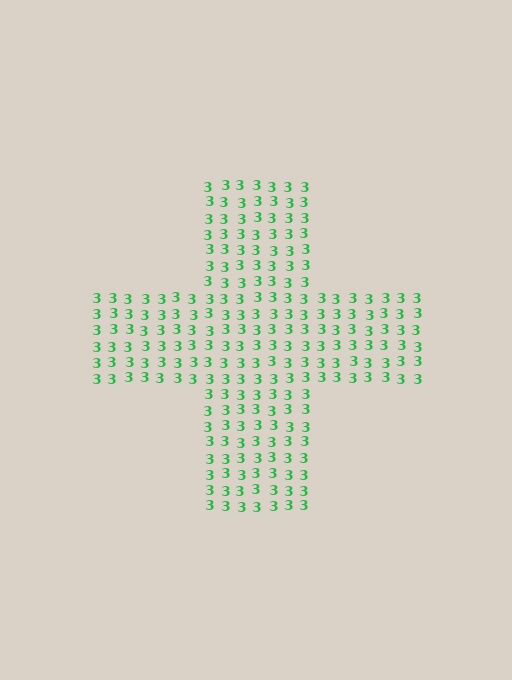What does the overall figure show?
The overall figure shows a cross.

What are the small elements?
The small elements are digit 3's.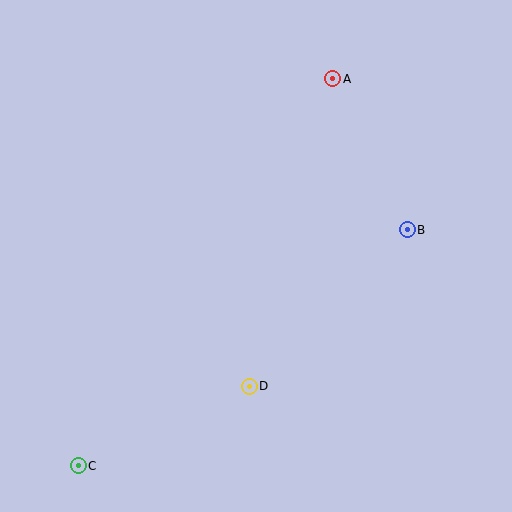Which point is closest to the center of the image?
Point D at (249, 386) is closest to the center.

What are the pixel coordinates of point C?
Point C is at (78, 466).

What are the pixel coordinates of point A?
Point A is at (333, 79).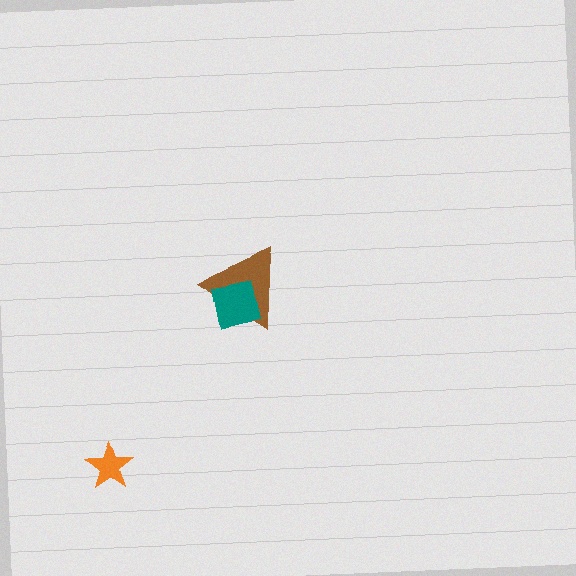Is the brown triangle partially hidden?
Yes, it is partially covered by another shape.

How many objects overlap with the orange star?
0 objects overlap with the orange star.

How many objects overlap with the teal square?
1 object overlaps with the teal square.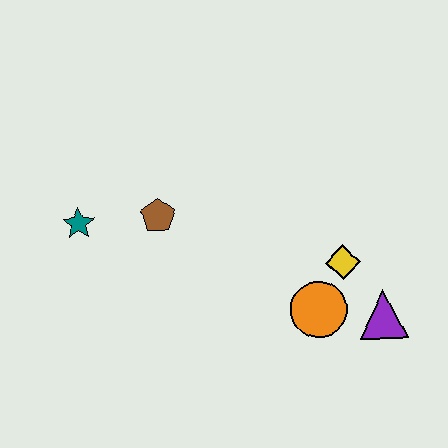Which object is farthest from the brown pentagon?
The purple triangle is farthest from the brown pentagon.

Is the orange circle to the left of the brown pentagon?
No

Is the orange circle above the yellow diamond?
No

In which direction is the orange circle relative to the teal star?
The orange circle is to the right of the teal star.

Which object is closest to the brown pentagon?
The teal star is closest to the brown pentagon.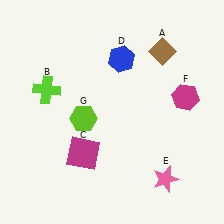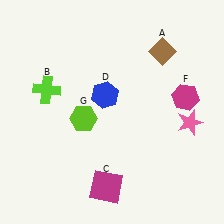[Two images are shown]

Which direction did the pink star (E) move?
The pink star (E) moved up.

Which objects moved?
The objects that moved are: the magenta square (C), the blue hexagon (D), the pink star (E).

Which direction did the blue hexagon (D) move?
The blue hexagon (D) moved down.